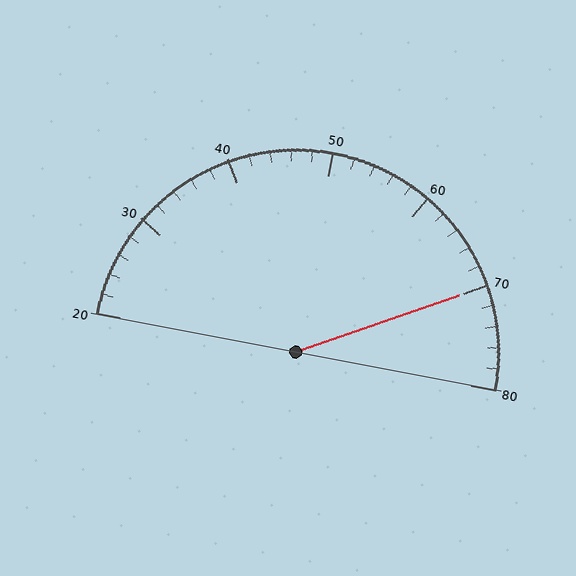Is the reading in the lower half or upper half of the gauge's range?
The reading is in the upper half of the range (20 to 80).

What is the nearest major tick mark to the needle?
The nearest major tick mark is 70.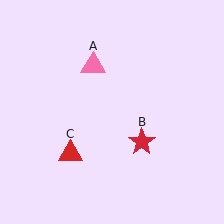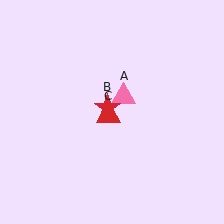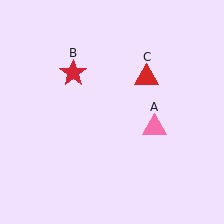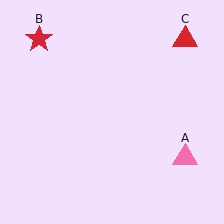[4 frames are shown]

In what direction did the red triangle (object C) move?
The red triangle (object C) moved up and to the right.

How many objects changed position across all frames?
3 objects changed position: pink triangle (object A), red star (object B), red triangle (object C).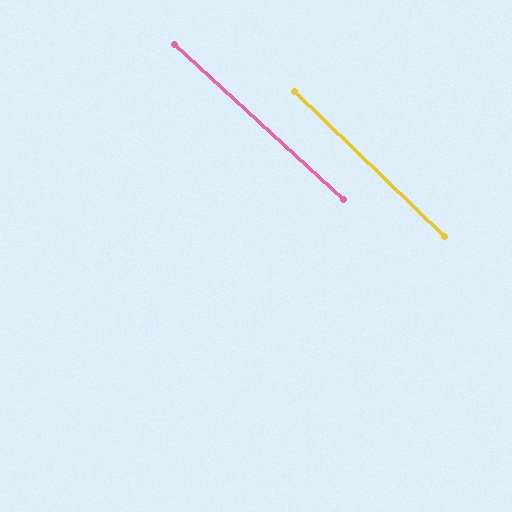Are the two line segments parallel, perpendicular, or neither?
Parallel — their directions differ by only 1.5°.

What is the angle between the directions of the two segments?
Approximately 2 degrees.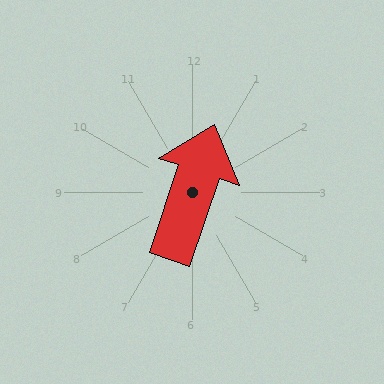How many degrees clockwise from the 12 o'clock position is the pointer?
Approximately 19 degrees.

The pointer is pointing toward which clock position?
Roughly 1 o'clock.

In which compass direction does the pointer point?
North.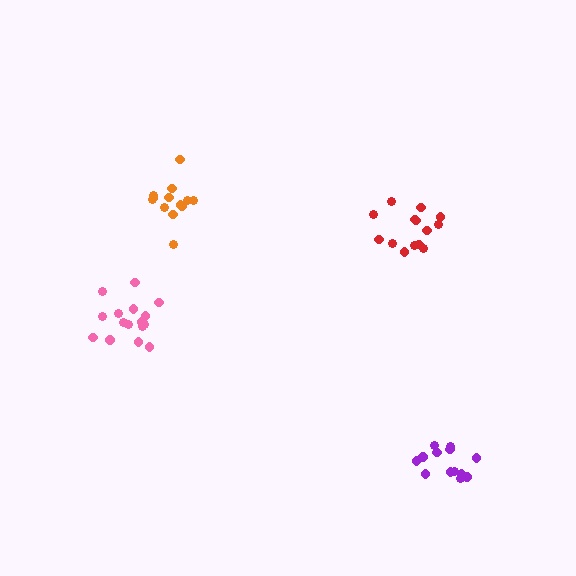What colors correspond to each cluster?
The clusters are colored: pink, red, orange, purple.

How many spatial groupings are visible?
There are 4 spatial groupings.